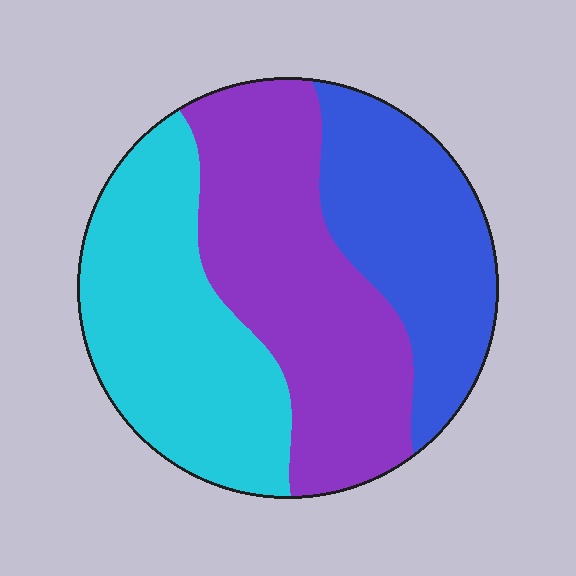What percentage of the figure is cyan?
Cyan covers 35% of the figure.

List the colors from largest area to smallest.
From largest to smallest: purple, cyan, blue.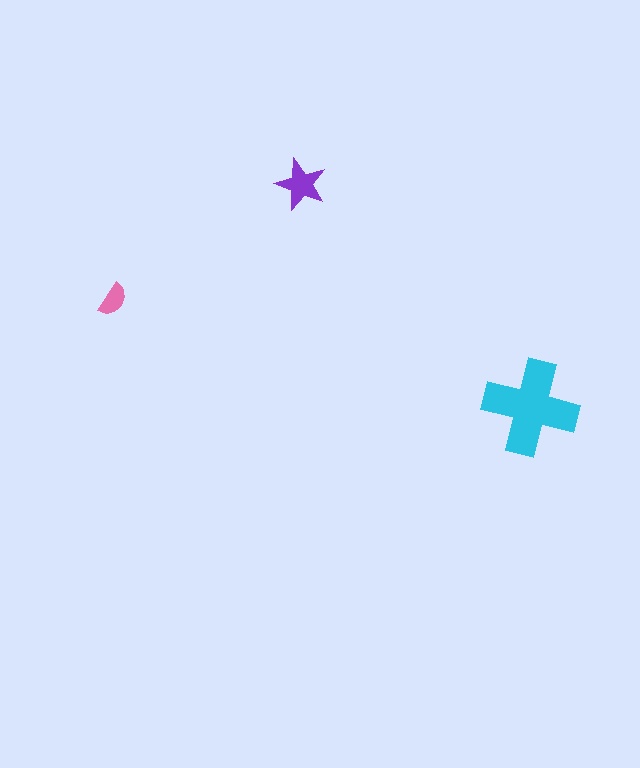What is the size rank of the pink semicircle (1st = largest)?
3rd.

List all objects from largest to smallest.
The cyan cross, the purple star, the pink semicircle.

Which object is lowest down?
The cyan cross is bottommost.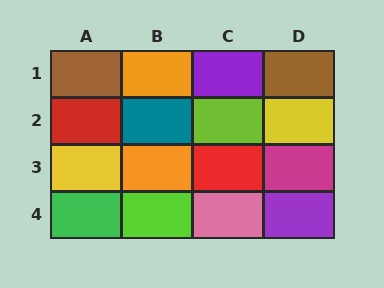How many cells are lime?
2 cells are lime.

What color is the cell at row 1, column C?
Purple.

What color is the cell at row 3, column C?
Red.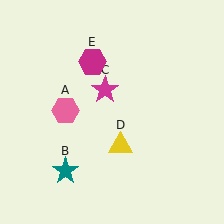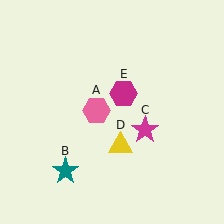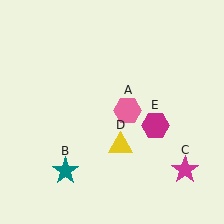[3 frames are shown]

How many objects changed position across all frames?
3 objects changed position: pink hexagon (object A), magenta star (object C), magenta hexagon (object E).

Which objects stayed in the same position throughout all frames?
Teal star (object B) and yellow triangle (object D) remained stationary.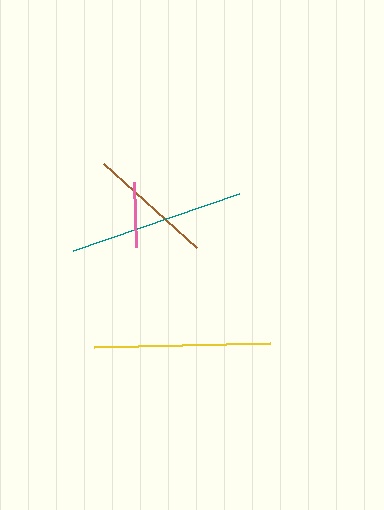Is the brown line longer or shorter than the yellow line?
The yellow line is longer than the brown line.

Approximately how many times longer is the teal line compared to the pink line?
The teal line is approximately 2.7 times the length of the pink line.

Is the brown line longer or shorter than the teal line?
The teal line is longer than the brown line.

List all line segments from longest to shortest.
From longest to shortest: yellow, teal, brown, pink.